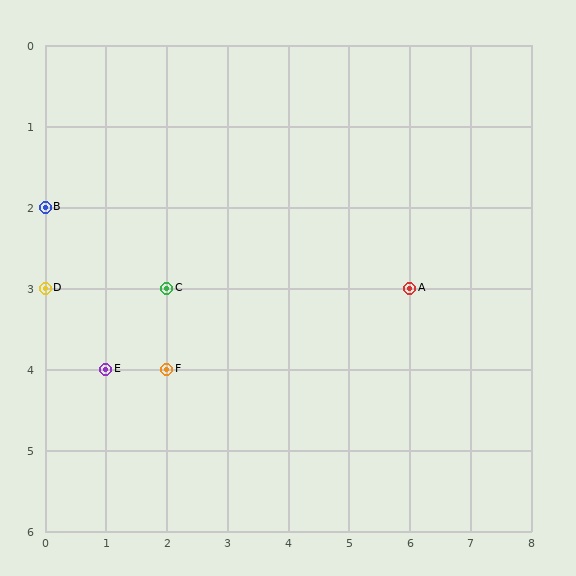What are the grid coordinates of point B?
Point B is at grid coordinates (0, 2).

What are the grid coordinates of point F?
Point F is at grid coordinates (2, 4).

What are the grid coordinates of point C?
Point C is at grid coordinates (2, 3).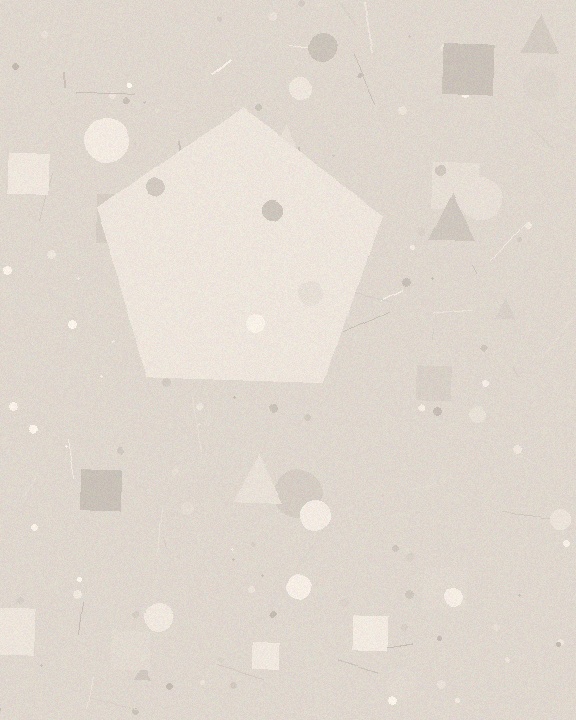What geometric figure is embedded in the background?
A pentagon is embedded in the background.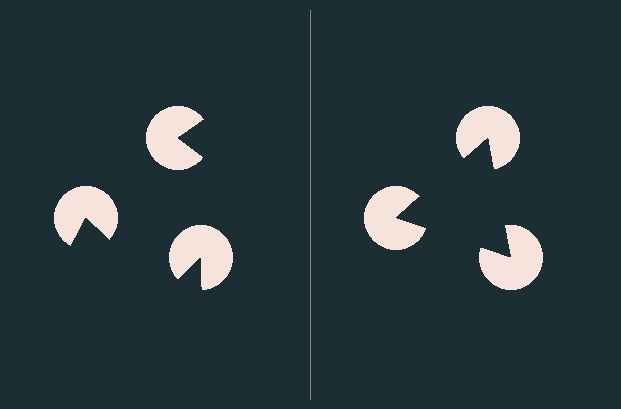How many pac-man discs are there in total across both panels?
6 — 3 on each side.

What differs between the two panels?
The pac-man discs are positioned identically on both sides; only the wedge orientations differ. On the right they align to a triangle; on the left they are misaligned.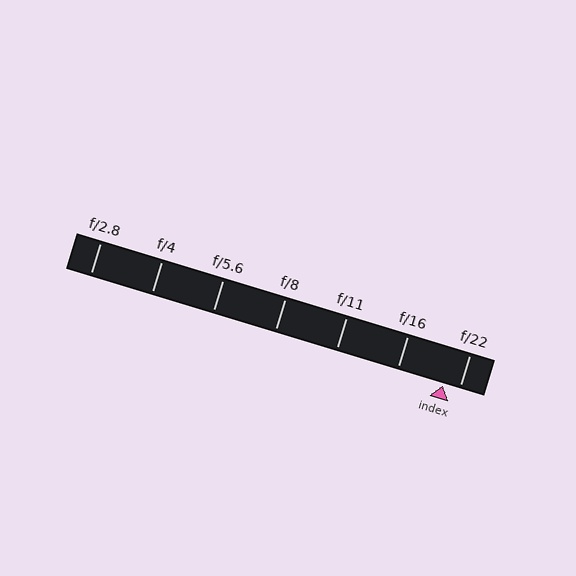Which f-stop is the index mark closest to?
The index mark is closest to f/22.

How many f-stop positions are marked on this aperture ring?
There are 7 f-stop positions marked.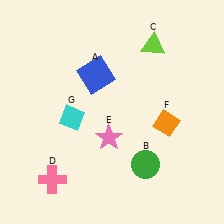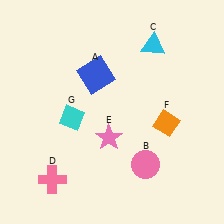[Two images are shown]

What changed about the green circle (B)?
In Image 1, B is green. In Image 2, it changed to pink.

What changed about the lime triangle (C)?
In Image 1, C is lime. In Image 2, it changed to cyan.